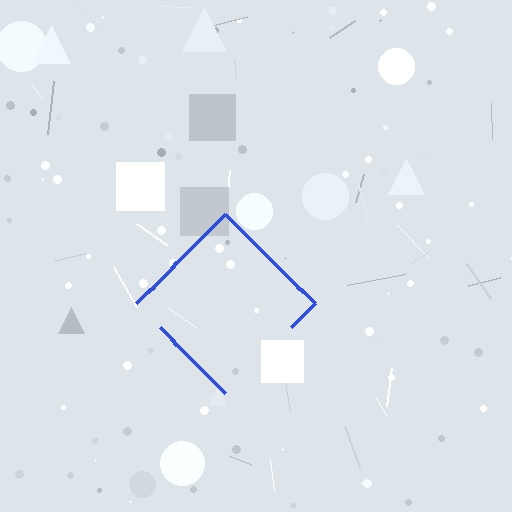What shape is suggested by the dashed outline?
The dashed outline suggests a diamond.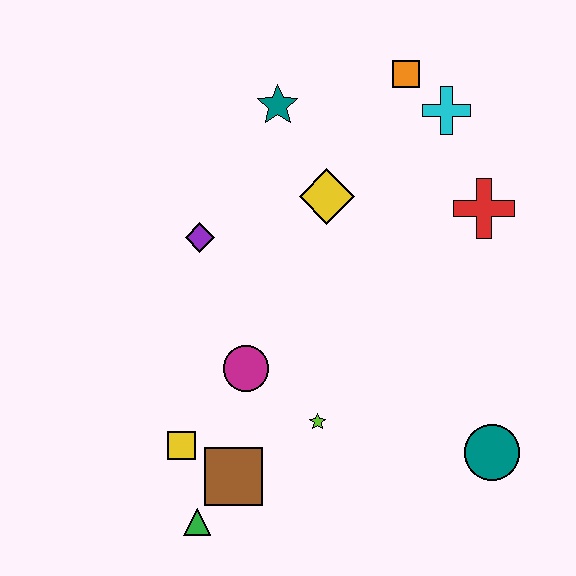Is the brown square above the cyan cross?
No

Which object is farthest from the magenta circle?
The orange square is farthest from the magenta circle.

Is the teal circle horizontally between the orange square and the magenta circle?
No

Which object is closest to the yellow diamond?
The teal star is closest to the yellow diamond.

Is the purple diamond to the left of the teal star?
Yes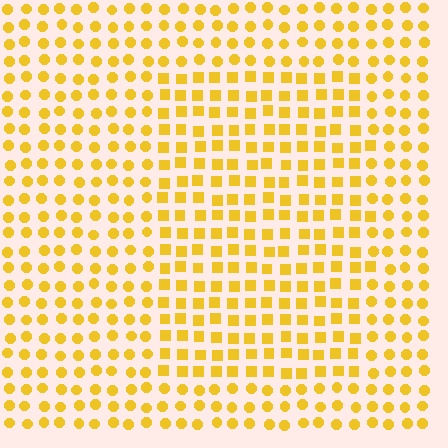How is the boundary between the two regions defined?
The boundary is defined by a change in element shape: squares inside vs. circles outside. All elements share the same color and spacing.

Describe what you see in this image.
The image is filled with small yellow elements arranged in a uniform grid. A rectangle-shaped region contains squares, while the surrounding area contains circles. The boundary is defined purely by the change in element shape.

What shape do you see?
I see a rectangle.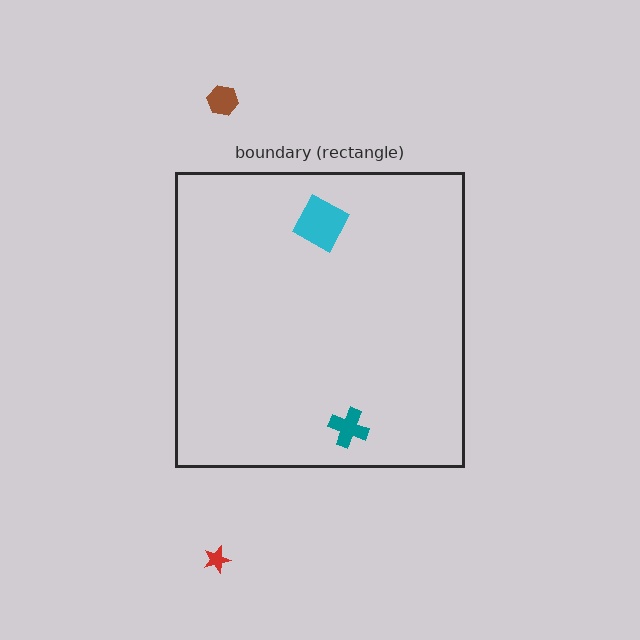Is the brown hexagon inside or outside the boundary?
Outside.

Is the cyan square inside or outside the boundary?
Inside.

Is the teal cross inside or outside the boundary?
Inside.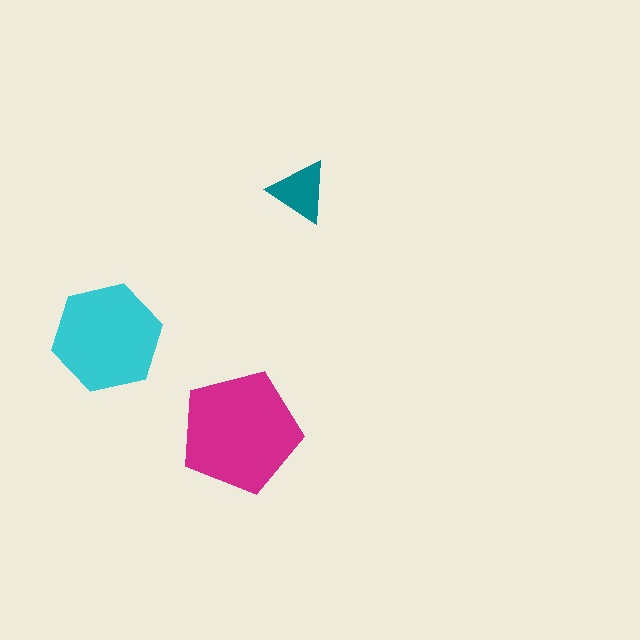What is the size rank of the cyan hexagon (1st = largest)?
2nd.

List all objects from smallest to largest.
The teal triangle, the cyan hexagon, the magenta pentagon.